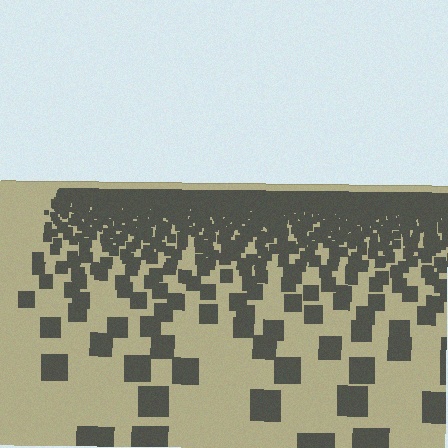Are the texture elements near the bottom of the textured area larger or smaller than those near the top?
Larger. Near the bottom, elements are closer to the viewer and appear at a bigger on-screen size.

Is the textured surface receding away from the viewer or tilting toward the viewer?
The surface is receding away from the viewer. Texture elements get smaller and denser toward the top.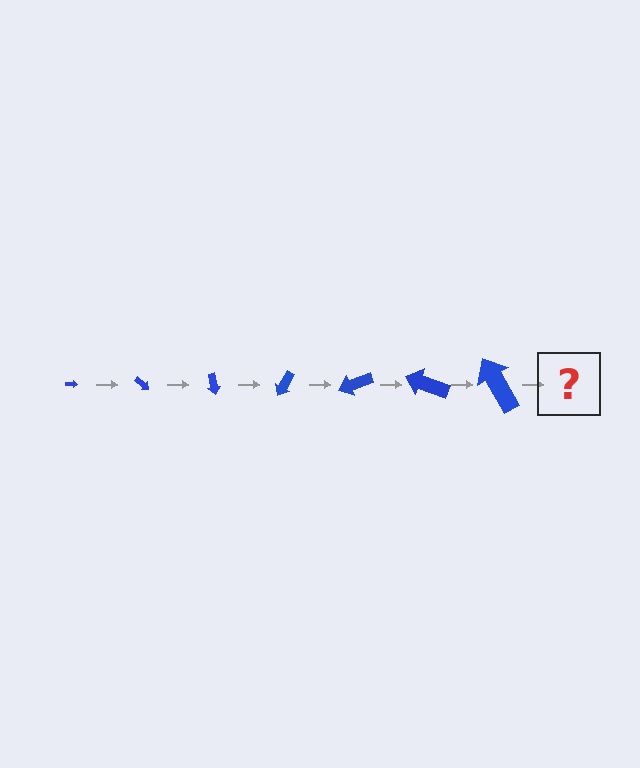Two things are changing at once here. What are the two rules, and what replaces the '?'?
The two rules are that the arrow grows larger each step and it rotates 40 degrees each step. The '?' should be an arrow, larger than the previous one and rotated 280 degrees from the start.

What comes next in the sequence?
The next element should be an arrow, larger than the previous one and rotated 280 degrees from the start.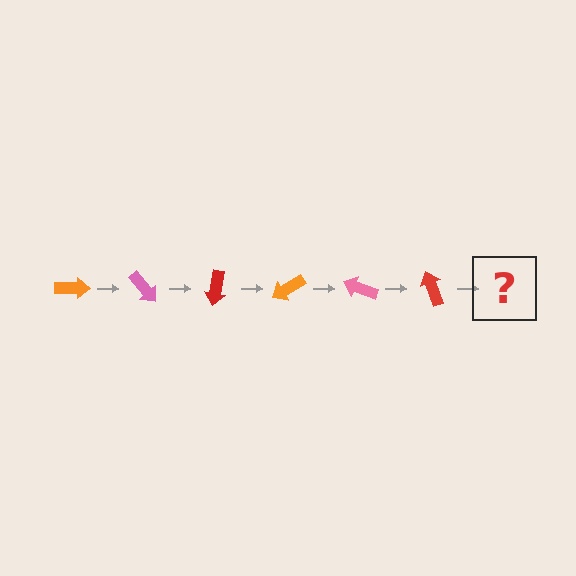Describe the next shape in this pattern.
It should be an orange arrow, rotated 300 degrees from the start.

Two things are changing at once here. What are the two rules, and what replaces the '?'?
The two rules are that it rotates 50 degrees each step and the color cycles through orange, pink, and red. The '?' should be an orange arrow, rotated 300 degrees from the start.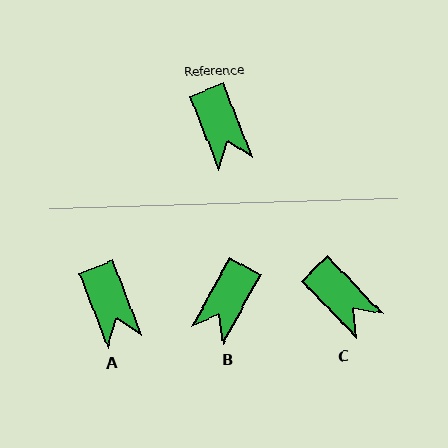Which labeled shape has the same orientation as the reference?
A.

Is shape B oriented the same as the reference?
No, it is off by about 50 degrees.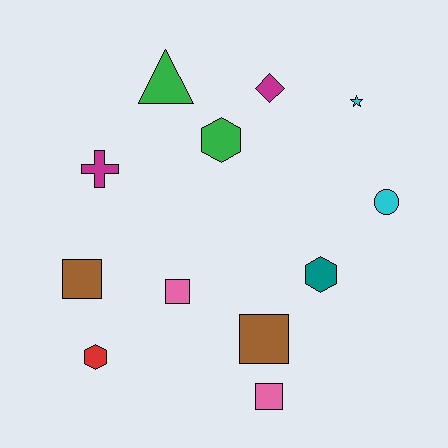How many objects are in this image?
There are 12 objects.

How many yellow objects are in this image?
There are no yellow objects.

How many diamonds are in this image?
There is 1 diamond.